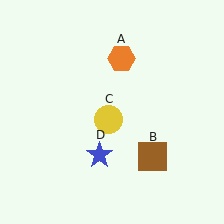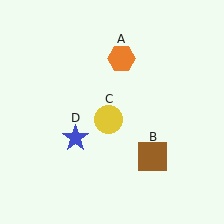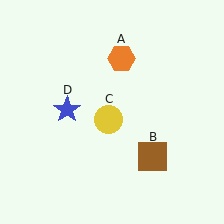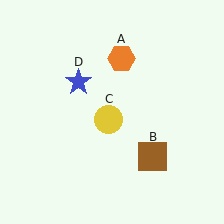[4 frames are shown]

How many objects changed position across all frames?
1 object changed position: blue star (object D).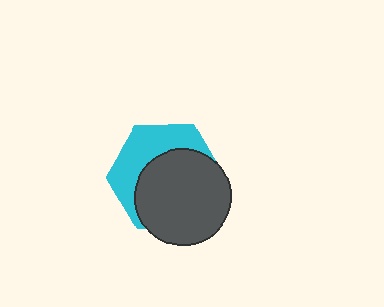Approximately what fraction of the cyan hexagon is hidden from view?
Roughly 60% of the cyan hexagon is hidden behind the dark gray circle.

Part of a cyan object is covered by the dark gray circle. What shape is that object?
It is a hexagon.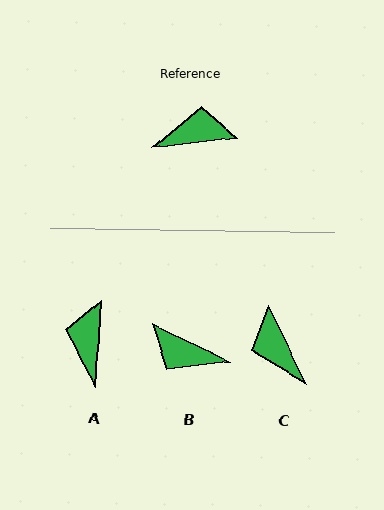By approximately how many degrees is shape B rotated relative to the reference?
Approximately 148 degrees counter-clockwise.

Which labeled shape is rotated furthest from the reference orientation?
B, about 148 degrees away.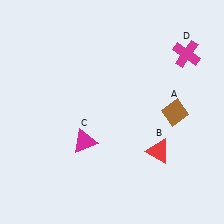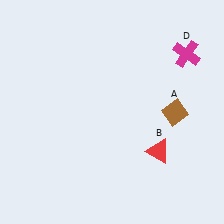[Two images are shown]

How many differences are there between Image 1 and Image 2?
There is 1 difference between the two images.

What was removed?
The magenta triangle (C) was removed in Image 2.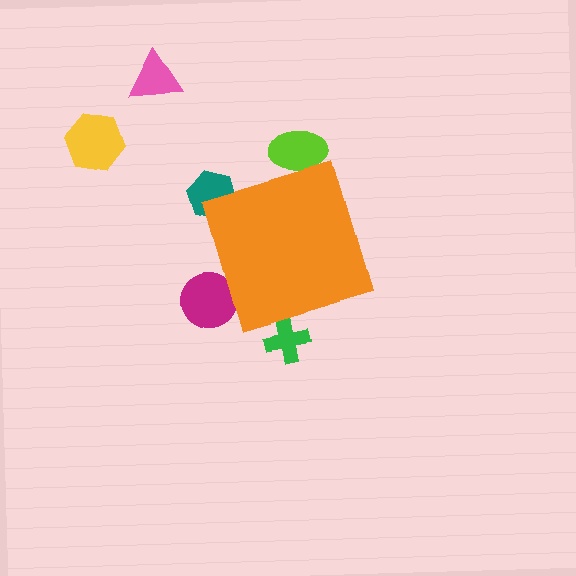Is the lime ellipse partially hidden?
Yes, the lime ellipse is partially hidden behind the orange diamond.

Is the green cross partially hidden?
Yes, the green cross is partially hidden behind the orange diamond.